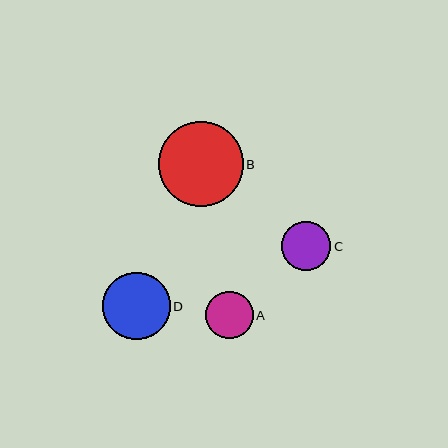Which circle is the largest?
Circle B is the largest with a size of approximately 85 pixels.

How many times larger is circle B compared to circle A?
Circle B is approximately 1.8 times the size of circle A.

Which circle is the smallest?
Circle A is the smallest with a size of approximately 48 pixels.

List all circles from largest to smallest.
From largest to smallest: B, D, C, A.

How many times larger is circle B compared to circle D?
Circle B is approximately 1.2 times the size of circle D.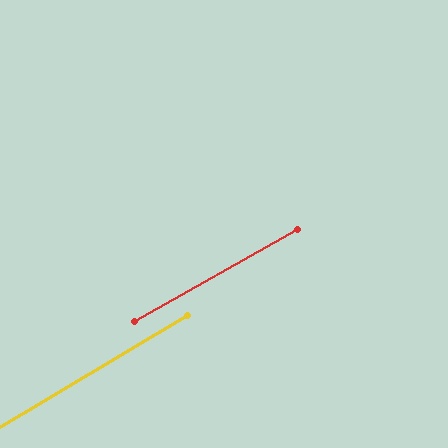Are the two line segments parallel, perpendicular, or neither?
Parallel — their directions differ by only 1.0°.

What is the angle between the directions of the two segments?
Approximately 1 degree.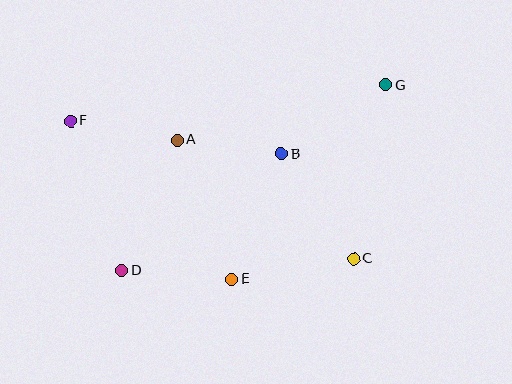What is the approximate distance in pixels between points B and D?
The distance between B and D is approximately 198 pixels.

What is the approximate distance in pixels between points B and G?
The distance between B and G is approximately 125 pixels.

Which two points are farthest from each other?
Points D and G are farthest from each other.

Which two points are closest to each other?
Points A and B are closest to each other.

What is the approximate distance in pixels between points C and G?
The distance between C and G is approximately 177 pixels.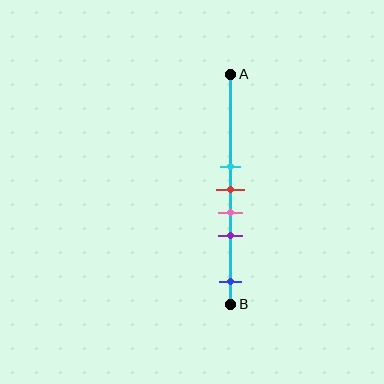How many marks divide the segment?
There are 5 marks dividing the segment.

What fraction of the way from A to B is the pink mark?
The pink mark is approximately 60% (0.6) of the way from A to B.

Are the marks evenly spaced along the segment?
No, the marks are not evenly spaced.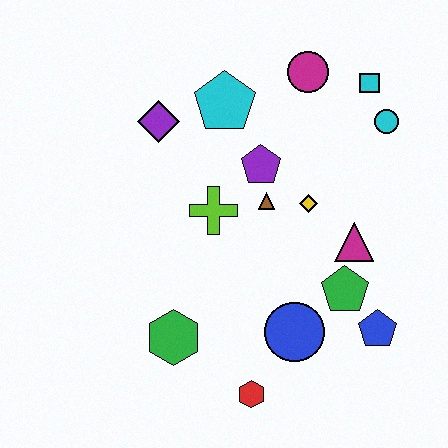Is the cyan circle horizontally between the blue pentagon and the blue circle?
No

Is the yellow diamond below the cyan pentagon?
Yes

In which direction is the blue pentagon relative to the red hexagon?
The blue pentagon is to the right of the red hexagon.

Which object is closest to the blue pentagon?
The green pentagon is closest to the blue pentagon.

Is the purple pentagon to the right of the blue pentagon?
No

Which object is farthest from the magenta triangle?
The purple diamond is farthest from the magenta triangle.